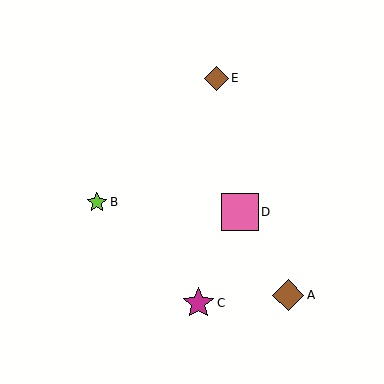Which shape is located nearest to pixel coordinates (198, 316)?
The magenta star (labeled C) at (198, 303) is nearest to that location.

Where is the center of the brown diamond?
The center of the brown diamond is at (216, 78).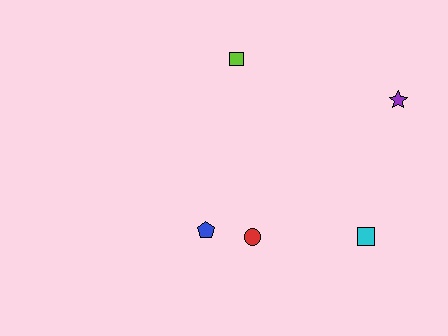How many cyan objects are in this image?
There is 1 cyan object.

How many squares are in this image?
There are 2 squares.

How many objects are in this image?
There are 5 objects.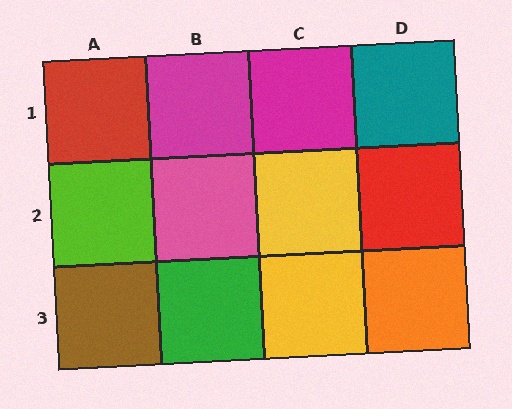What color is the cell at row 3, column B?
Green.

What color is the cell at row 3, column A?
Brown.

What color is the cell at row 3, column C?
Yellow.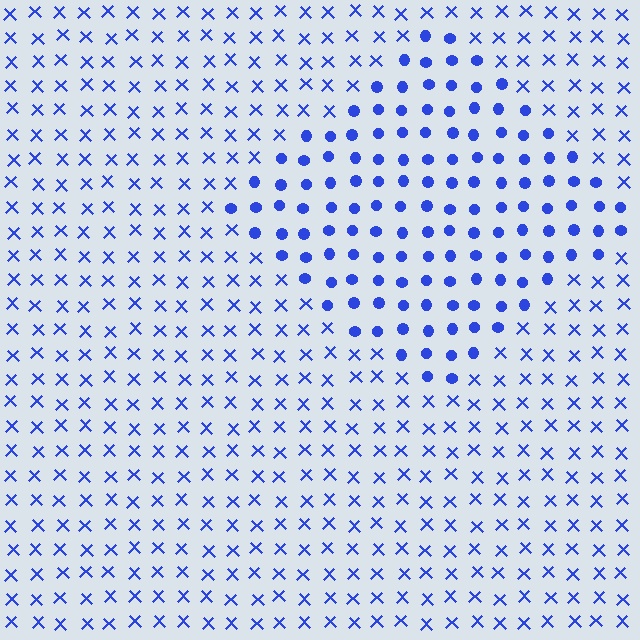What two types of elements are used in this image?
The image uses circles inside the diamond region and X marks outside it.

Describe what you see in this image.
The image is filled with small blue elements arranged in a uniform grid. A diamond-shaped region contains circles, while the surrounding area contains X marks. The boundary is defined purely by the change in element shape.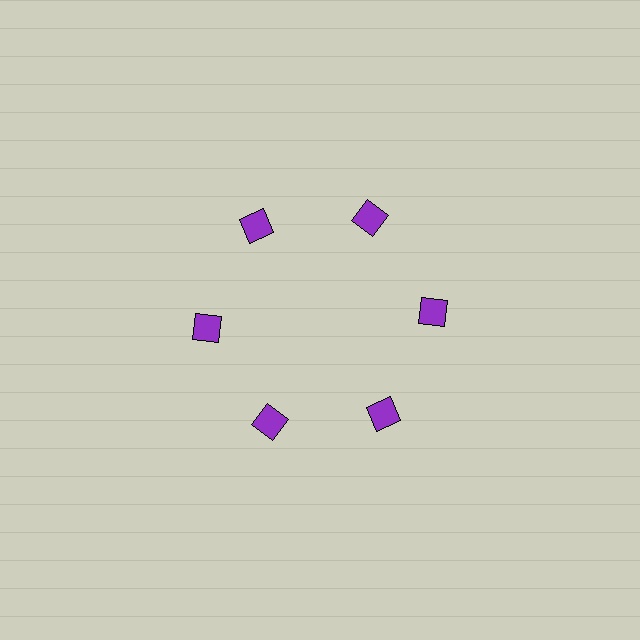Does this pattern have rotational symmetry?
Yes, this pattern has 6-fold rotational symmetry. It looks the same after rotating 60 degrees around the center.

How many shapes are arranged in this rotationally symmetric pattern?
There are 6 shapes, arranged in 6 groups of 1.